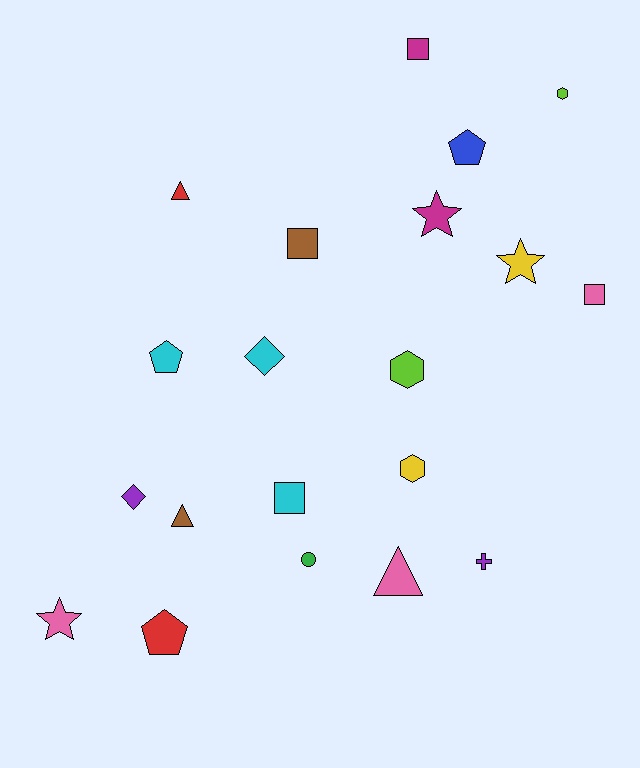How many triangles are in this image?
There are 3 triangles.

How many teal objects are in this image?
There are no teal objects.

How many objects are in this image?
There are 20 objects.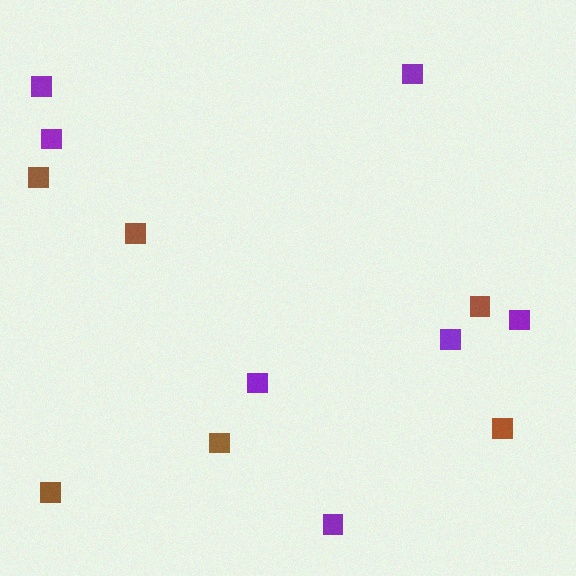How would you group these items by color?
There are 2 groups: one group of brown squares (6) and one group of purple squares (7).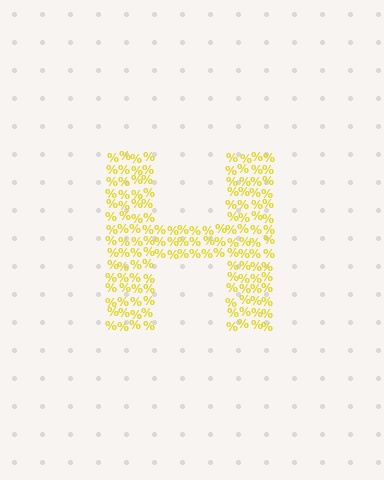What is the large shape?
The large shape is the letter H.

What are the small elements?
The small elements are percent signs.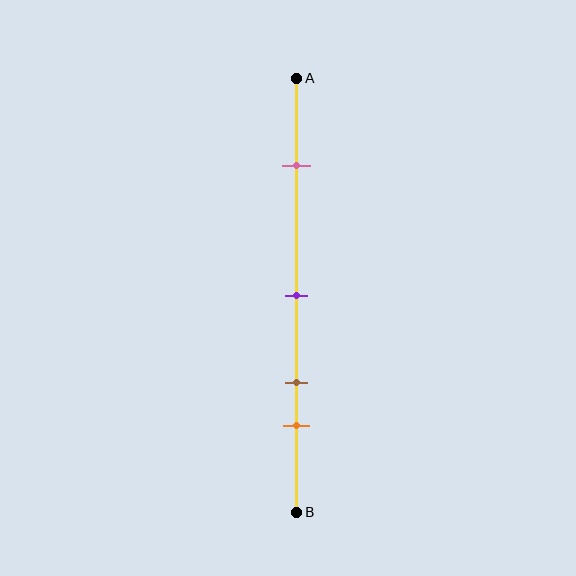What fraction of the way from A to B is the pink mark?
The pink mark is approximately 20% (0.2) of the way from A to B.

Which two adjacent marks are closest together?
The brown and orange marks are the closest adjacent pair.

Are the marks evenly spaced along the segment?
No, the marks are not evenly spaced.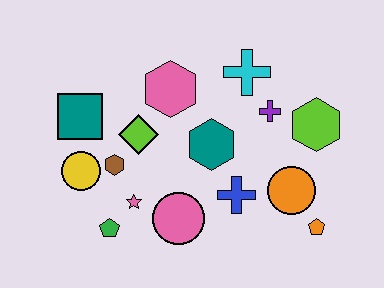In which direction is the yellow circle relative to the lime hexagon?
The yellow circle is to the left of the lime hexagon.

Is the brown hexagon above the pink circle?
Yes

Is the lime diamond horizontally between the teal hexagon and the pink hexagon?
No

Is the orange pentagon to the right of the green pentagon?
Yes